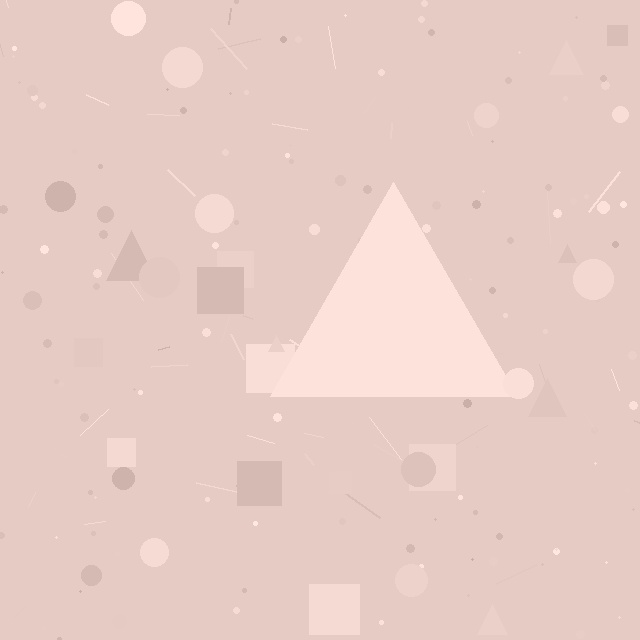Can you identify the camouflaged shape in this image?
The camouflaged shape is a triangle.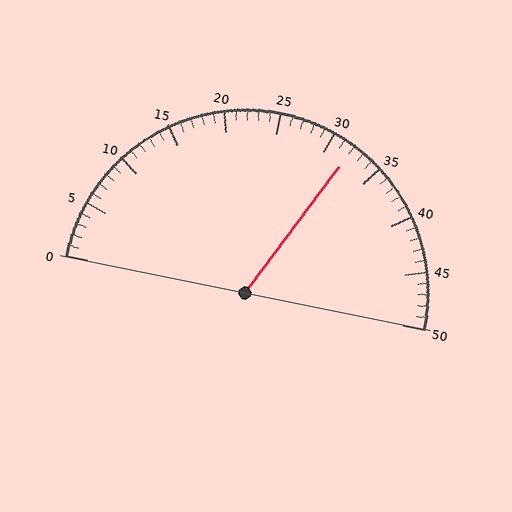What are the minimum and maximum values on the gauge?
The gauge ranges from 0 to 50.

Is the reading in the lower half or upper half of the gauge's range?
The reading is in the upper half of the range (0 to 50).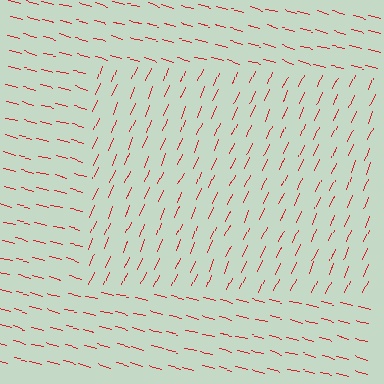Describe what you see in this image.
The image is filled with small red line segments. A rectangle region in the image has lines oriented differently from the surrounding lines, creating a visible texture boundary.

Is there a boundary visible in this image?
Yes, there is a texture boundary formed by a change in line orientation.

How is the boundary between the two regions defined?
The boundary is defined purely by a change in line orientation (approximately 81 degrees difference). All lines are the same color and thickness.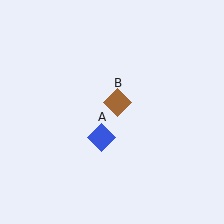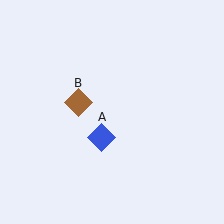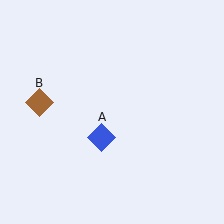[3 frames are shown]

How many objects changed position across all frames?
1 object changed position: brown diamond (object B).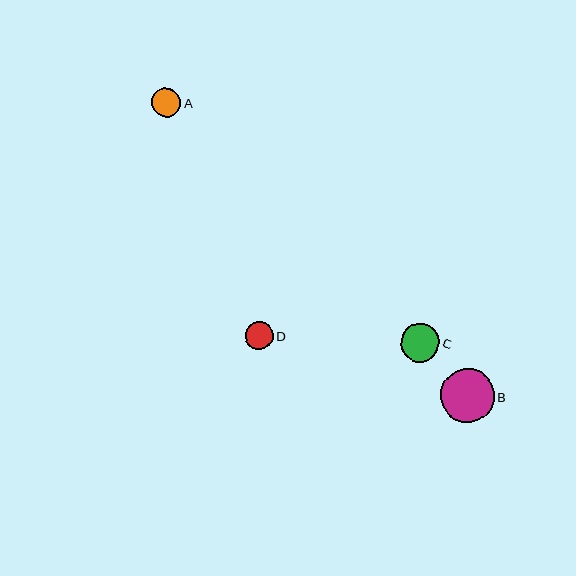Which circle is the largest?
Circle B is the largest with a size of approximately 54 pixels.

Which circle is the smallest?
Circle D is the smallest with a size of approximately 28 pixels.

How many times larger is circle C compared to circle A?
Circle C is approximately 1.3 times the size of circle A.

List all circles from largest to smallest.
From largest to smallest: B, C, A, D.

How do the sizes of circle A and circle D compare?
Circle A and circle D are approximately the same size.